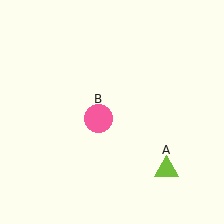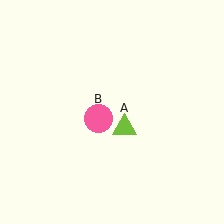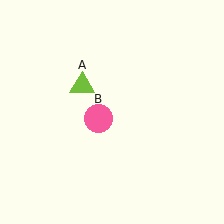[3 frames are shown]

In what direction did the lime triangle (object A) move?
The lime triangle (object A) moved up and to the left.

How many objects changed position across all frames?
1 object changed position: lime triangle (object A).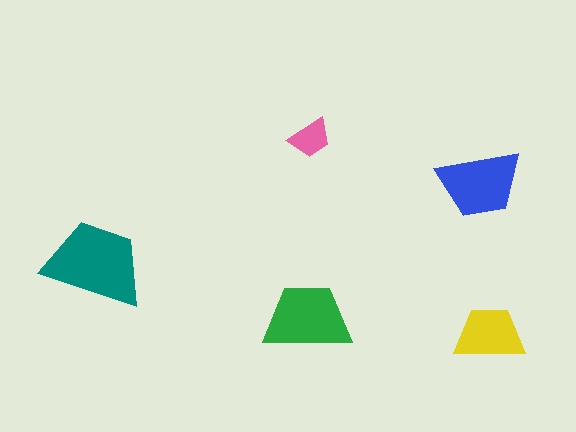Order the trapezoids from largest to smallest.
the teal one, the green one, the blue one, the yellow one, the pink one.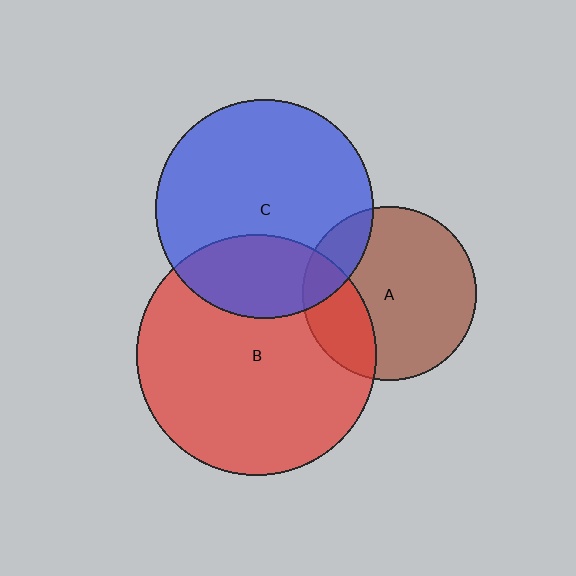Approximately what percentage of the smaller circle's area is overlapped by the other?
Approximately 25%.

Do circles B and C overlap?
Yes.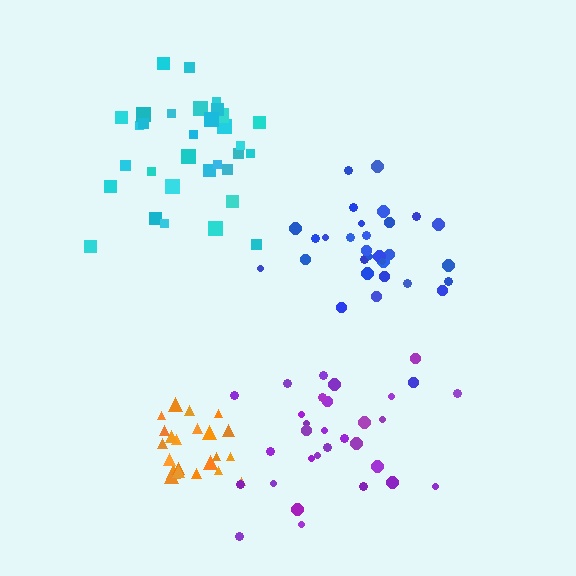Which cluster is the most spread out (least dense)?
Purple.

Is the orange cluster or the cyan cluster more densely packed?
Orange.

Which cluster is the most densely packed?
Orange.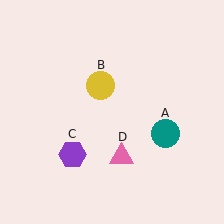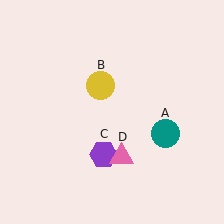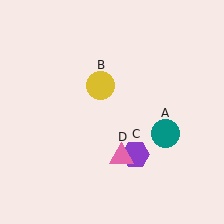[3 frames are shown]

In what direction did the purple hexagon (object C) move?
The purple hexagon (object C) moved right.